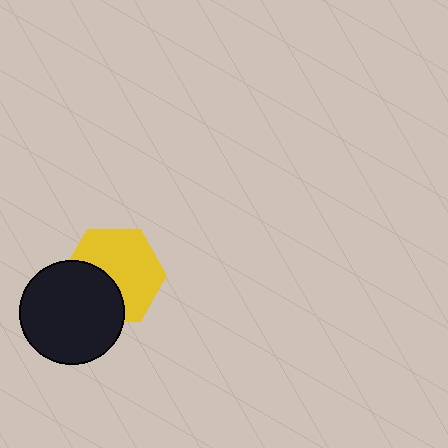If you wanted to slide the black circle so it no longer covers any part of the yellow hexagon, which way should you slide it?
Slide it toward the lower-left — that is the most direct way to separate the two shapes.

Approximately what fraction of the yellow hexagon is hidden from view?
Roughly 37% of the yellow hexagon is hidden behind the black circle.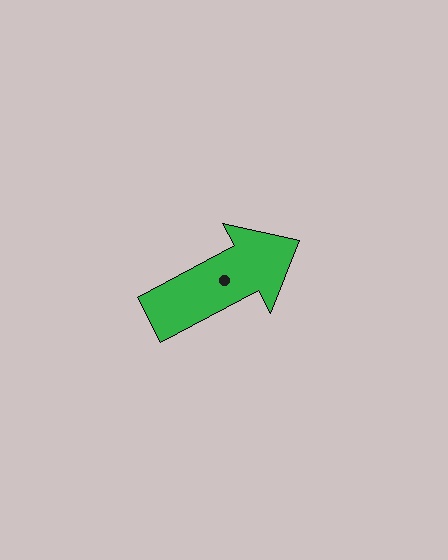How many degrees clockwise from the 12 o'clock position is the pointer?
Approximately 62 degrees.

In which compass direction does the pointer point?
Northeast.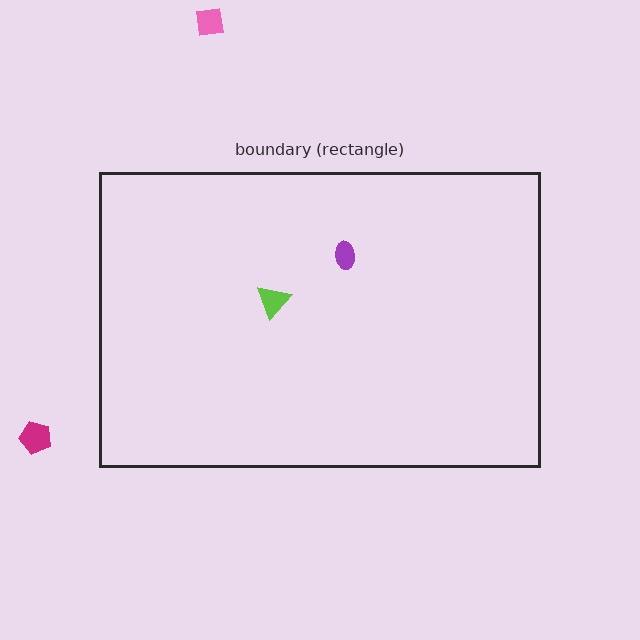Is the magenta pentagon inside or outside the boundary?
Outside.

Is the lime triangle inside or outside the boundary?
Inside.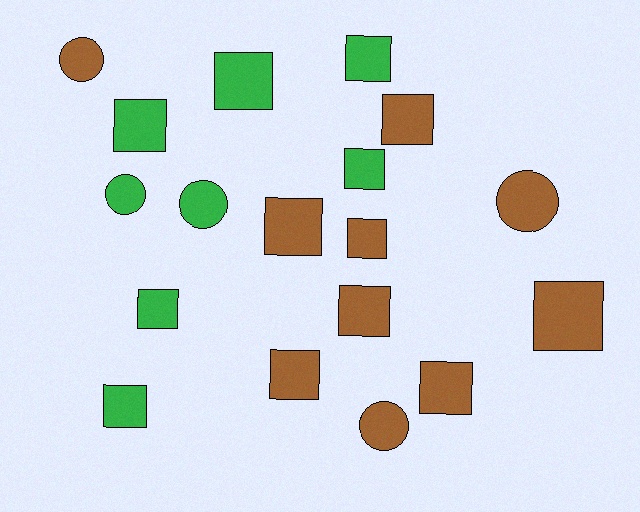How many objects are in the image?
There are 18 objects.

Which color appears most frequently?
Brown, with 10 objects.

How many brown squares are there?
There are 7 brown squares.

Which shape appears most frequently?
Square, with 13 objects.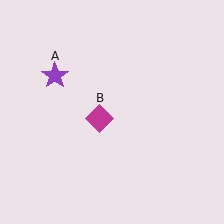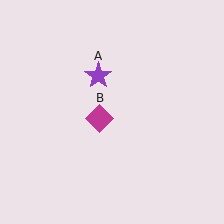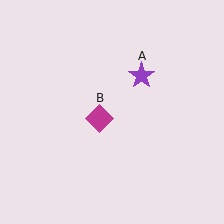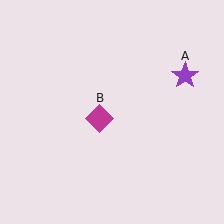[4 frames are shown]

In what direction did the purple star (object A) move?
The purple star (object A) moved right.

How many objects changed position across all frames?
1 object changed position: purple star (object A).